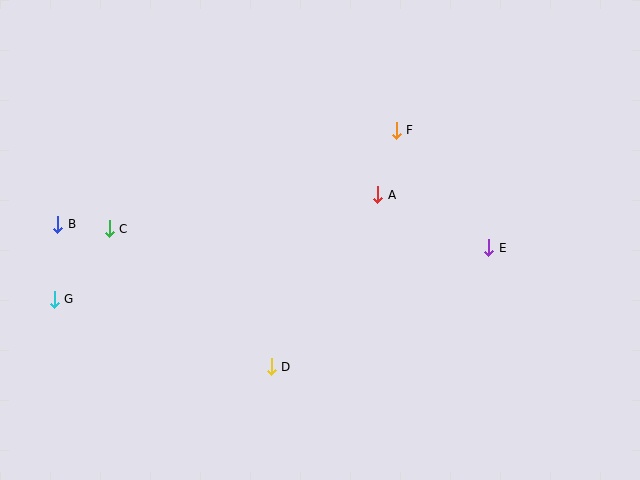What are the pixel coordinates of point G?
Point G is at (54, 299).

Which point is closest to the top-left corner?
Point B is closest to the top-left corner.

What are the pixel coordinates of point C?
Point C is at (109, 229).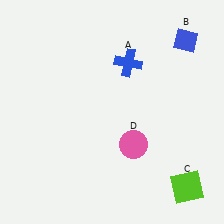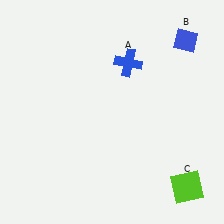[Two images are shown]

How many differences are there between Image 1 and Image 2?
There is 1 difference between the two images.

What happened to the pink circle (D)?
The pink circle (D) was removed in Image 2. It was in the bottom-right area of Image 1.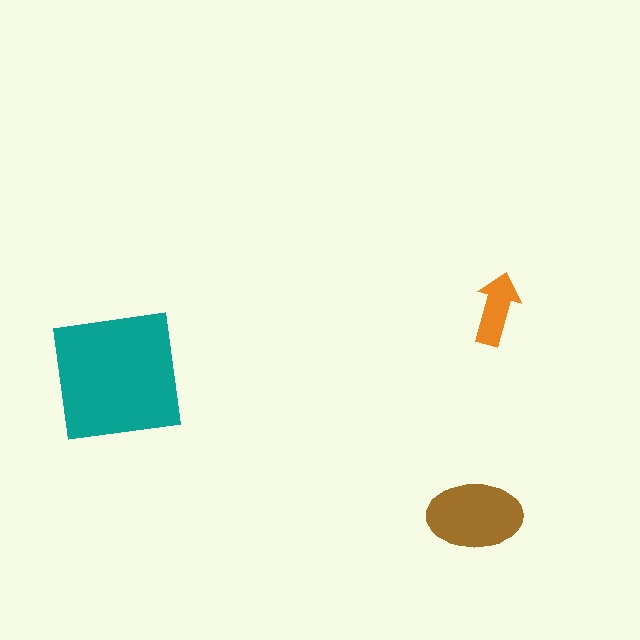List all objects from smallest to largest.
The orange arrow, the brown ellipse, the teal square.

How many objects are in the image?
There are 3 objects in the image.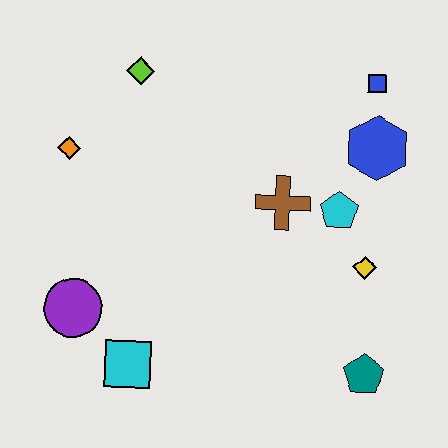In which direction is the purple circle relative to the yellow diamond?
The purple circle is to the left of the yellow diamond.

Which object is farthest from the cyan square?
The blue square is farthest from the cyan square.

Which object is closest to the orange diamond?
The lime diamond is closest to the orange diamond.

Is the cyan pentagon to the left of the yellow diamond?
Yes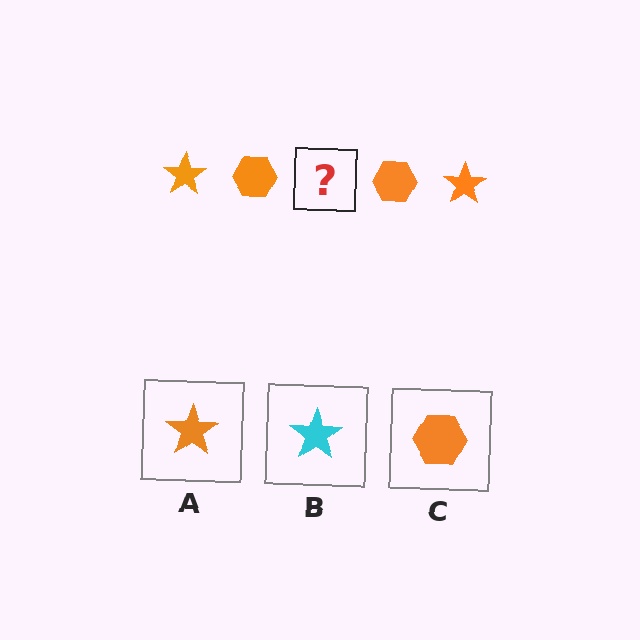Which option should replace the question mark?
Option A.